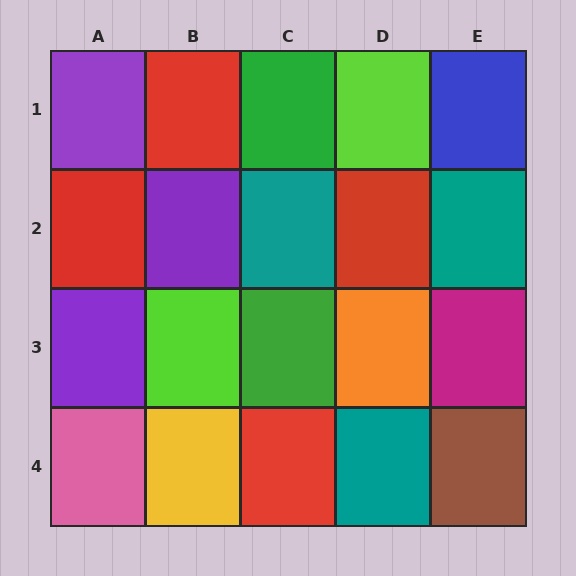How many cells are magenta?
1 cell is magenta.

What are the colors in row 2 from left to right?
Red, purple, teal, red, teal.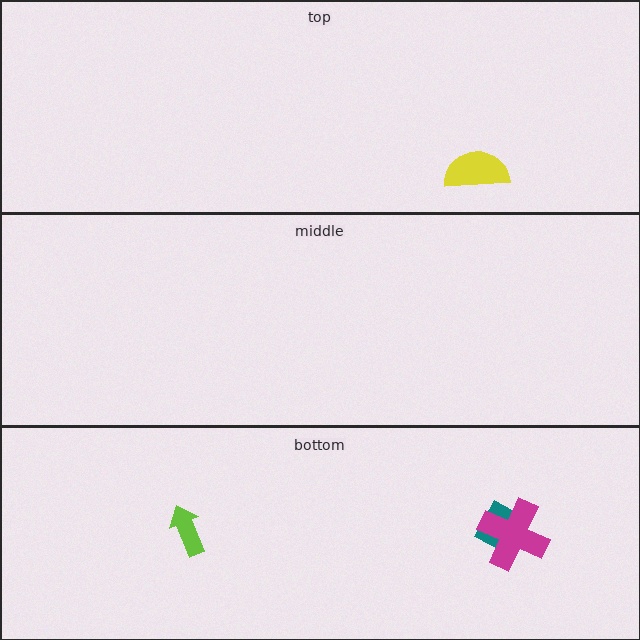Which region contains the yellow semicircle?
The top region.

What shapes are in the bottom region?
The teal diamond, the magenta cross, the lime arrow.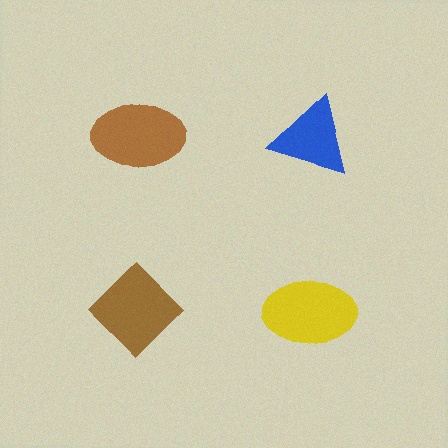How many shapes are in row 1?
2 shapes.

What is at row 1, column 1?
A brown ellipse.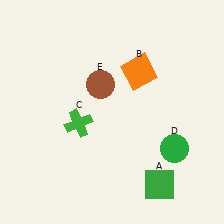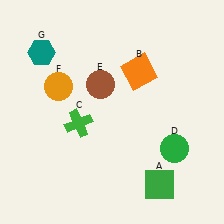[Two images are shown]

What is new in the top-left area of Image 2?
An orange circle (F) was added in the top-left area of Image 2.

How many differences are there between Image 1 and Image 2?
There are 2 differences between the two images.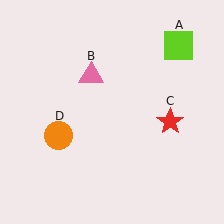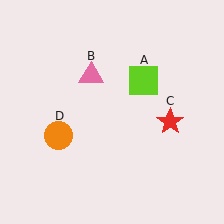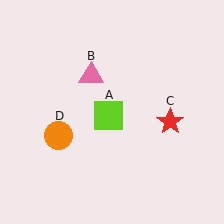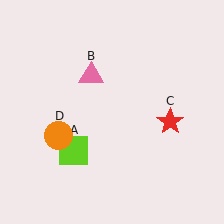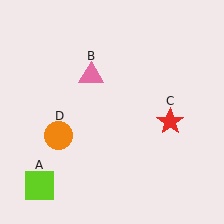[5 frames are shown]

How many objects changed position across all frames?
1 object changed position: lime square (object A).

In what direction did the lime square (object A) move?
The lime square (object A) moved down and to the left.